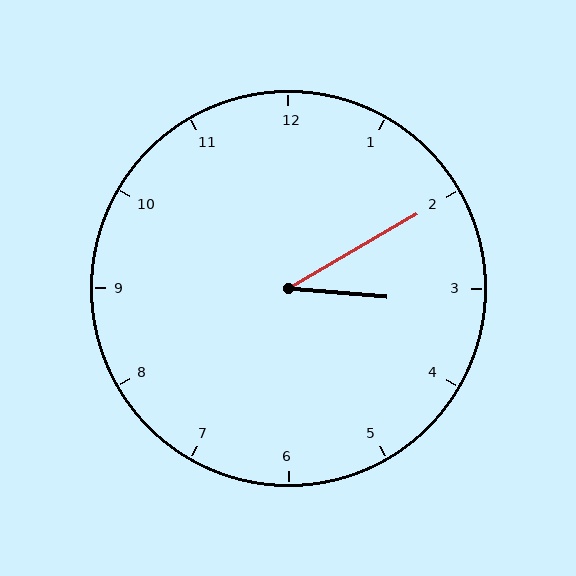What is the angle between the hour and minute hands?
Approximately 35 degrees.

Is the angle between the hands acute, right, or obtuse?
It is acute.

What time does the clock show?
3:10.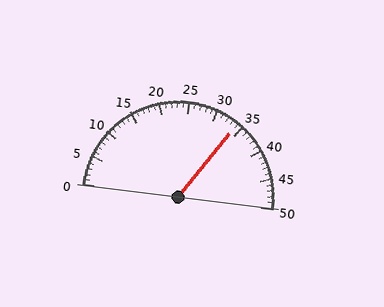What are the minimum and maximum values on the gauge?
The gauge ranges from 0 to 50.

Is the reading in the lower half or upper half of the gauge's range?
The reading is in the upper half of the range (0 to 50).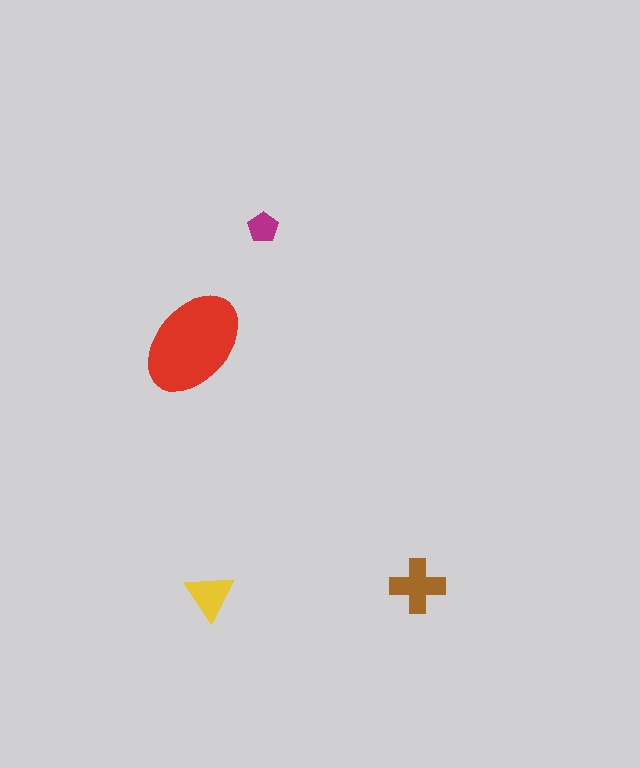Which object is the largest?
The red ellipse.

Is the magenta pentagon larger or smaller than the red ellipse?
Smaller.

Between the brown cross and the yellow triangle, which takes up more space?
The brown cross.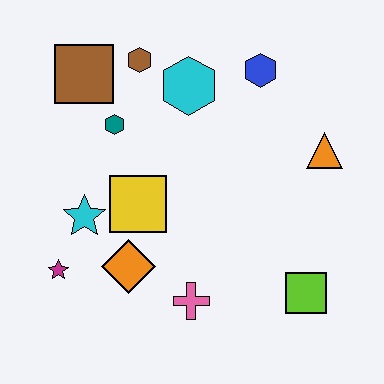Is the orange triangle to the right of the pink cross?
Yes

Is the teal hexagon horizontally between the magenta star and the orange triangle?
Yes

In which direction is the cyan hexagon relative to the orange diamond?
The cyan hexagon is above the orange diamond.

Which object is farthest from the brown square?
The lime square is farthest from the brown square.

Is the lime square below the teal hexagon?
Yes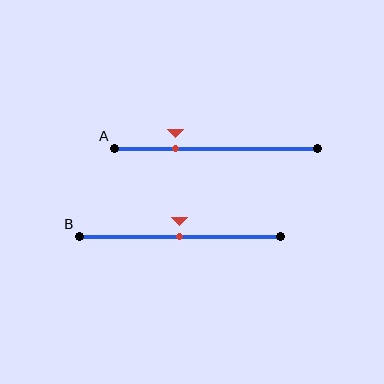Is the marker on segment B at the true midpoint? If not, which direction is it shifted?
Yes, the marker on segment B is at the true midpoint.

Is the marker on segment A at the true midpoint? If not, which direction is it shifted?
No, the marker on segment A is shifted to the left by about 20% of the segment length.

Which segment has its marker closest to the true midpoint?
Segment B has its marker closest to the true midpoint.